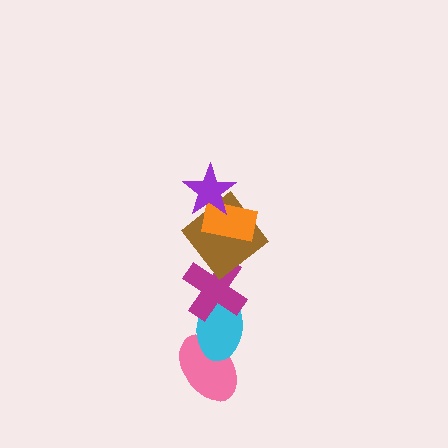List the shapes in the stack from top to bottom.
From top to bottom: the purple star, the orange rectangle, the brown diamond, the magenta cross, the cyan ellipse, the pink ellipse.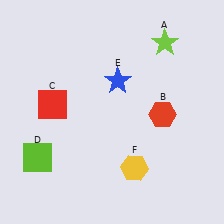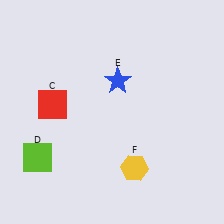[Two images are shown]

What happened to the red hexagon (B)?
The red hexagon (B) was removed in Image 2. It was in the bottom-right area of Image 1.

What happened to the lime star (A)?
The lime star (A) was removed in Image 2. It was in the top-right area of Image 1.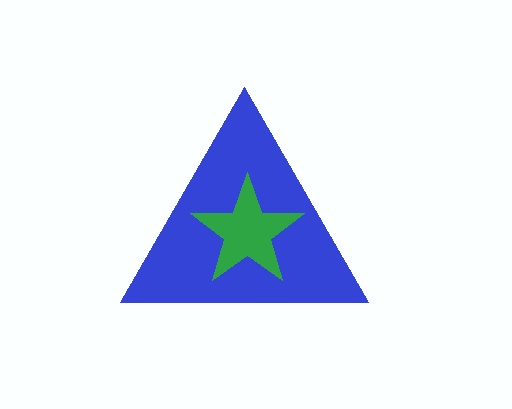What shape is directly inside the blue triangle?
The green star.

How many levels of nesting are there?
2.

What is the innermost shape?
The green star.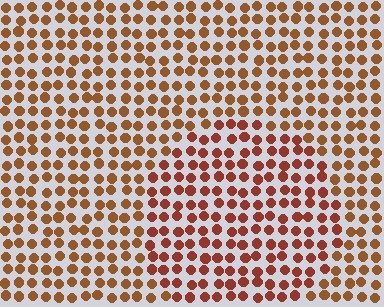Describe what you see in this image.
The image is filled with small brown elements in a uniform arrangement. A circle-shaped region is visible where the elements are tinted to a slightly different hue, forming a subtle color boundary.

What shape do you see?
I see a circle.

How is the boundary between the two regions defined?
The boundary is defined purely by a slight shift in hue (about 20 degrees). Spacing, size, and orientation are identical on both sides.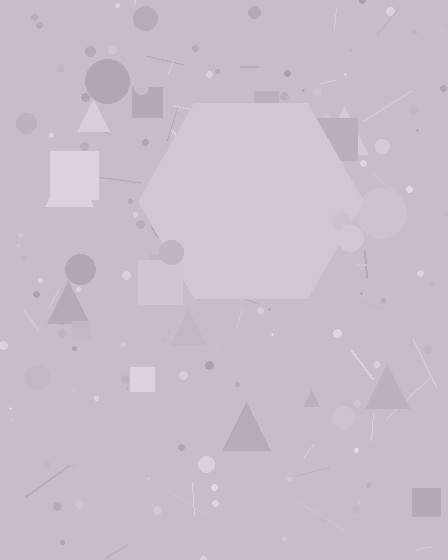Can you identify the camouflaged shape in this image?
The camouflaged shape is a hexagon.